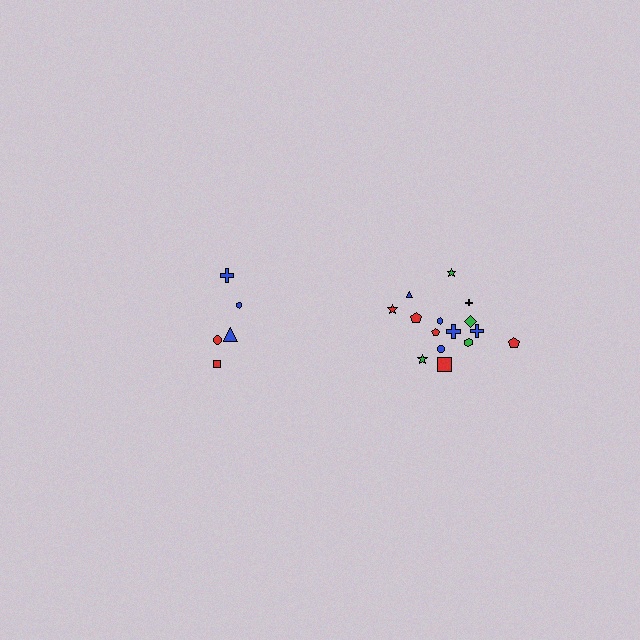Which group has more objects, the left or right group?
The right group.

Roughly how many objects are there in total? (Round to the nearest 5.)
Roughly 20 objects in total.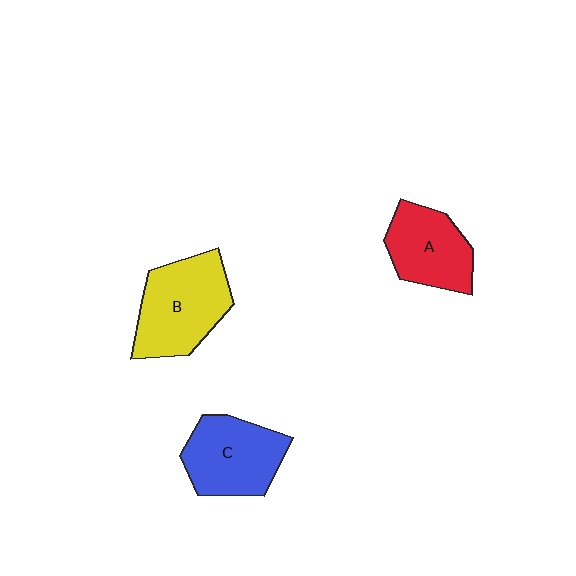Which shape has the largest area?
Shape B (yellow).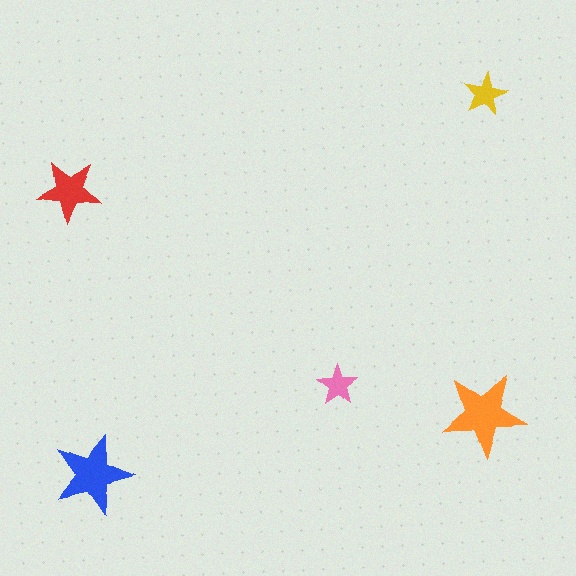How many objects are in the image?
There are 5 objects in the image.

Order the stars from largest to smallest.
the orange one, the blue one, the red one, the yellow one, the pink one.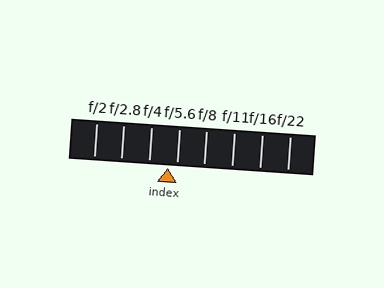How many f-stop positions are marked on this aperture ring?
There are 8 f-stop positions marked.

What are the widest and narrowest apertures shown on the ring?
The widest aperture shown is f/2 and the narrowest is f/22.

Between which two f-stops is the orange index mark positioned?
The index mark is between f/4 and f/5.6.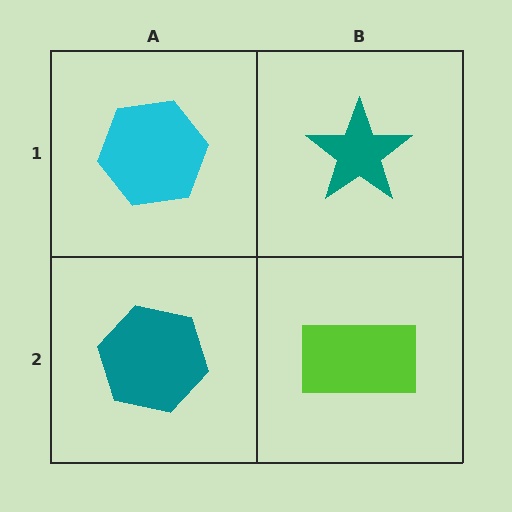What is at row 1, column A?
A cyan hexagon.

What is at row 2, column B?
A lime rectangle.